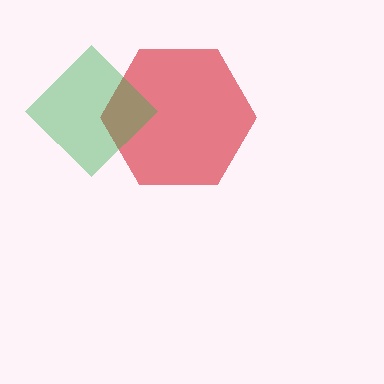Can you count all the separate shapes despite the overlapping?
Yes, there are 2 separate shapes.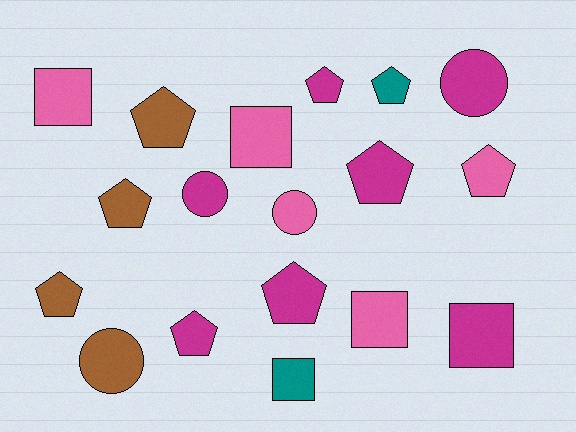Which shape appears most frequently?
Pentagon, with 9 objects.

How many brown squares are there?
There are no brown squares.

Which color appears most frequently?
Magenta, with 7 objects.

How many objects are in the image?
There are 18 objects.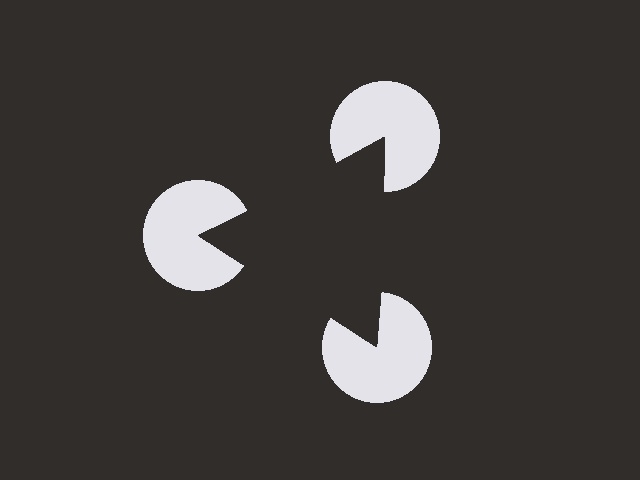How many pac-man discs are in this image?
There are 3 — one at each vertex of the illusory triangle.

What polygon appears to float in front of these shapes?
An illusory triangle — its edges are inferred from the aligned wedge cuts in the pac-man discs, not physically drawn.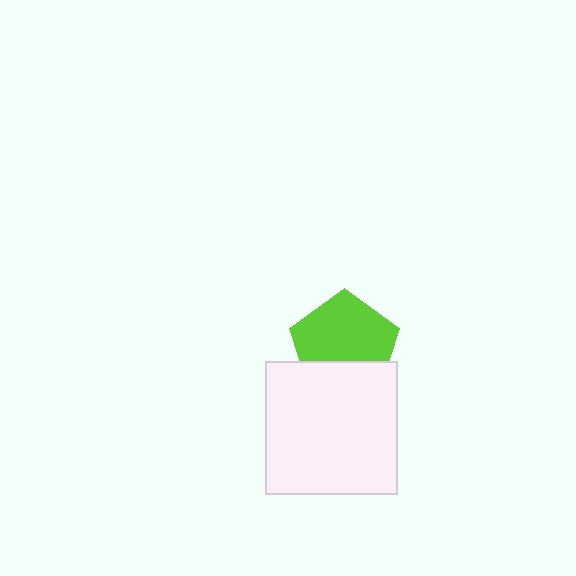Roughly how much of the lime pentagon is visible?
Most of it is visible (roughly 69%).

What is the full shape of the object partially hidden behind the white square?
The partially hidden object is a lime pentagon.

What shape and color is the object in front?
The object in front is a white square.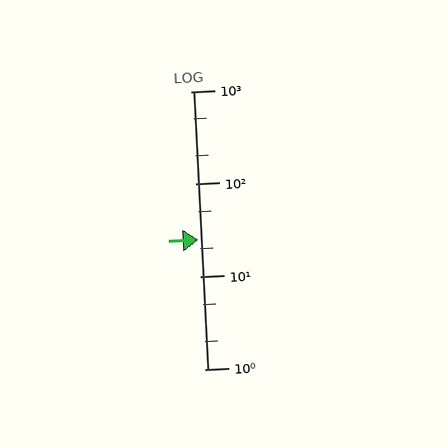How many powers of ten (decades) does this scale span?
The scale spans 3 decades, from 1 to 1000.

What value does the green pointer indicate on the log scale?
The pointer indicates approximately 25.